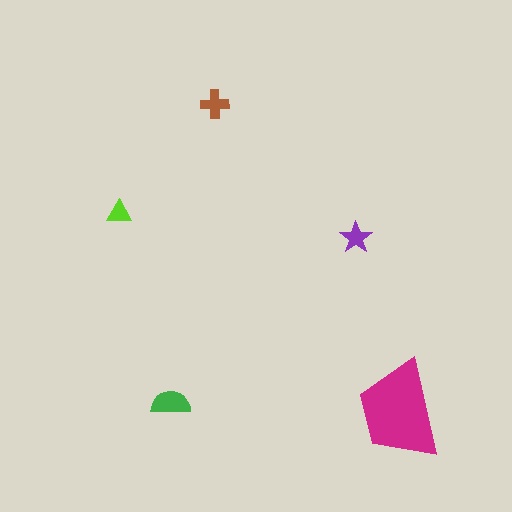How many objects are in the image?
There are 5 objects in the image.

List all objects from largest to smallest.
The magenta trapezoid, the green semicircle, the brown cross, the purple star, the lime triangle.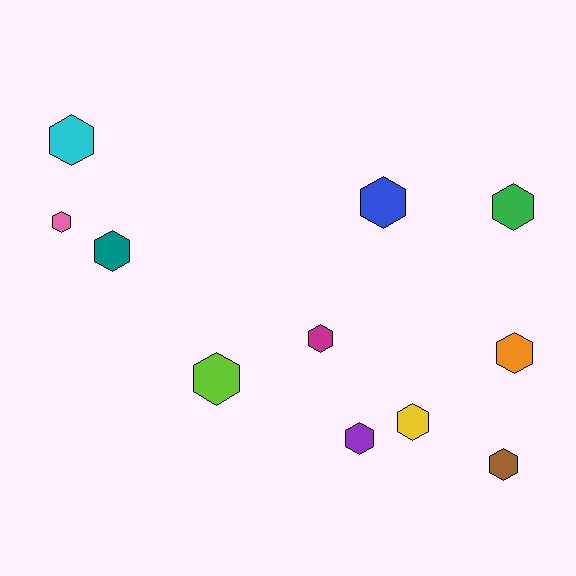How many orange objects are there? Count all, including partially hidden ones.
There is 1 orange object.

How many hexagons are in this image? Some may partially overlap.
There are 11 hexagons.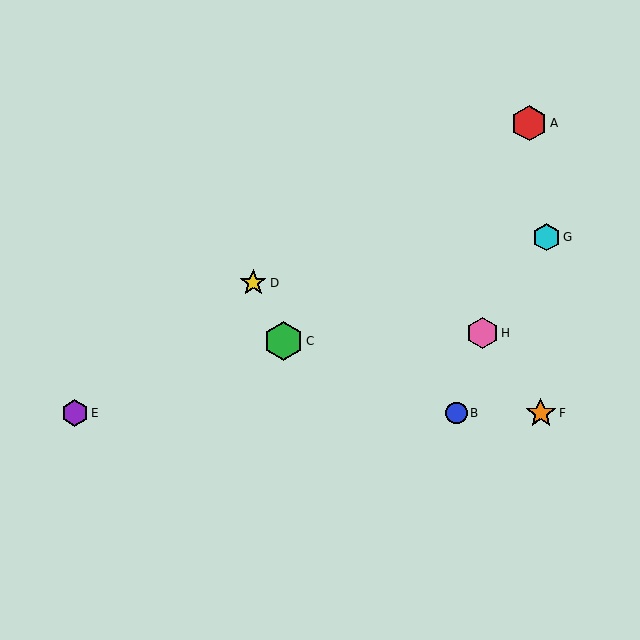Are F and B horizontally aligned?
Yes, both are at y≈413.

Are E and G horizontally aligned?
No, E is at y≈413 and G is at y≈237.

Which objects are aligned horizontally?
Objects B, E, F are aligned horizontally.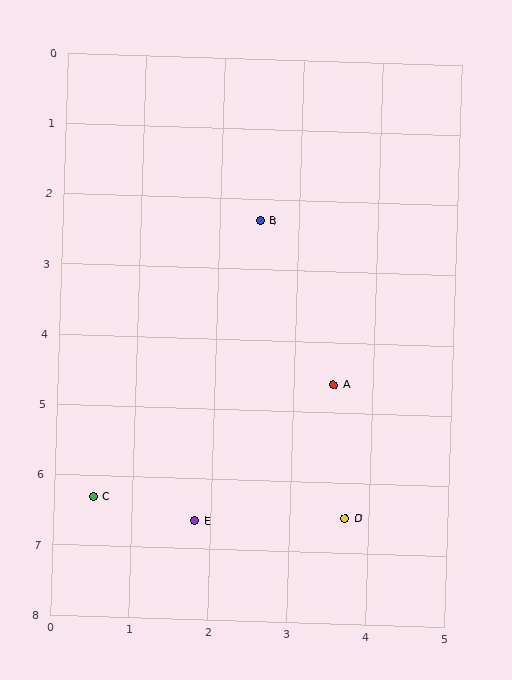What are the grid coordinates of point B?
Point B is at approximately (2.5, 2.3).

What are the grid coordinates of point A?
Point A is at approximately (3.5, 4.6).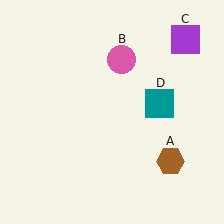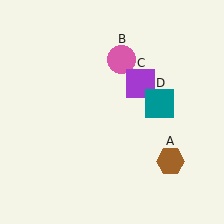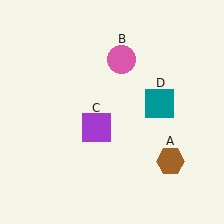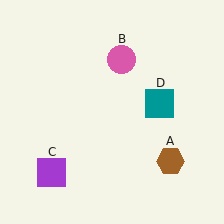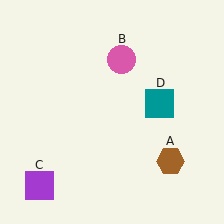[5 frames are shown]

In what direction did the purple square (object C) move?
The purple square (object C) moved down and to the left.